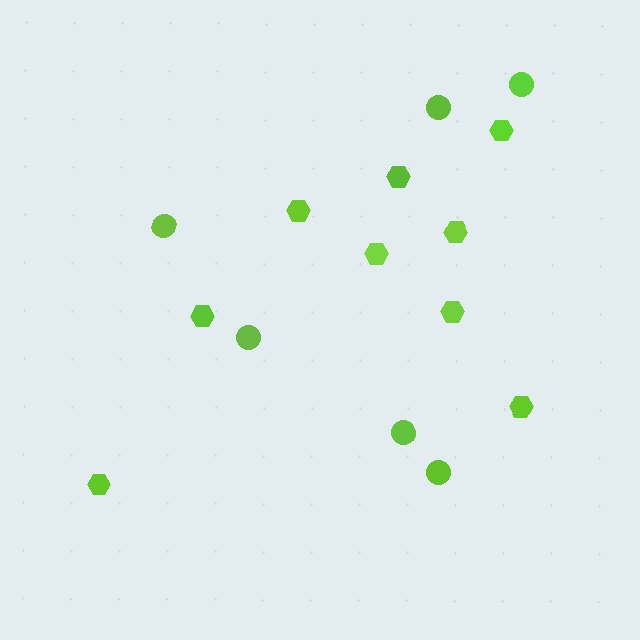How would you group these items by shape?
There are 2 groups: one group of circles (6) and one group of hexagons (9).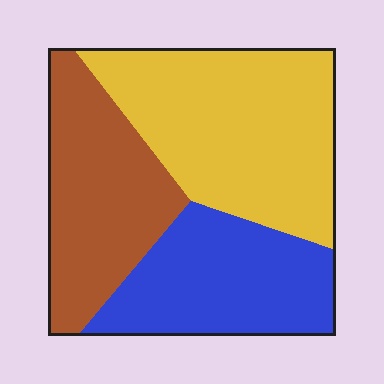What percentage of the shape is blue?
Blue covers around 30% of the shape.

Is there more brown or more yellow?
Yellow.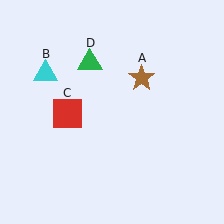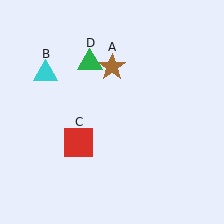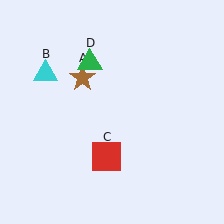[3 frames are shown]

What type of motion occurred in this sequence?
The brown star (object A), red square (object C) rotated counterclockwise around the center of the scene.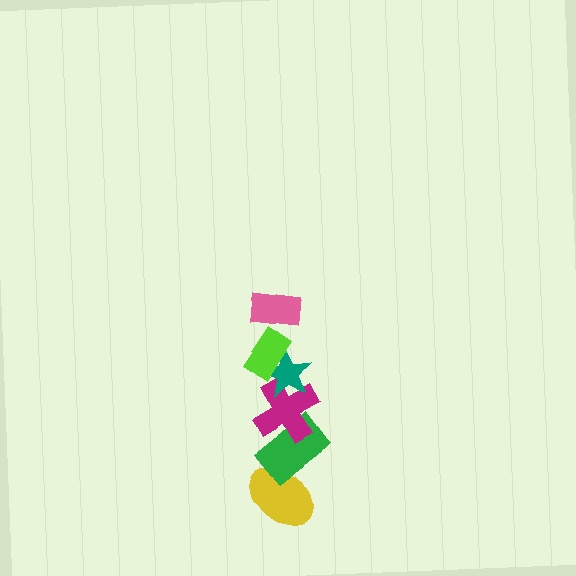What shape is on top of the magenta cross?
The teal star is on top of the magenta cross.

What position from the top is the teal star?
The teal star is 3rd from the top.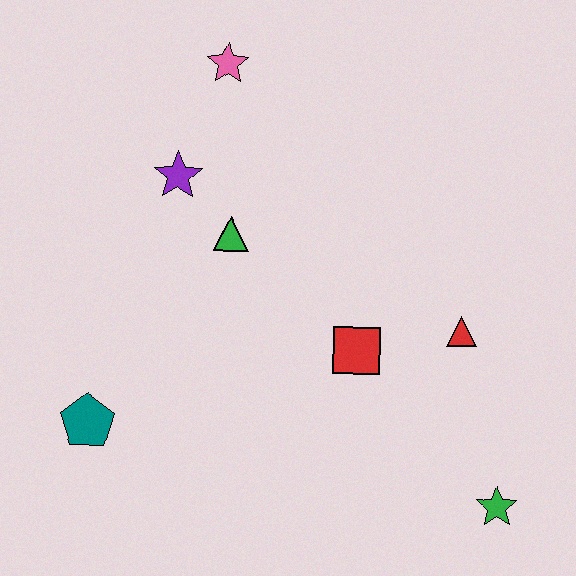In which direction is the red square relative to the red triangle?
The red square is to the left of the red triangle.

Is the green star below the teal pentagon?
Yes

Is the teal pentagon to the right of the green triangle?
No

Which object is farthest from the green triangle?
The green star is farthest from the green triangle.